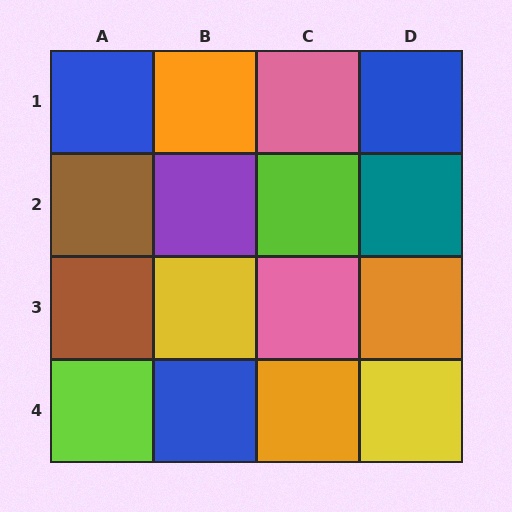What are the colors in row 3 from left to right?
Brown, yellow, pink, orange.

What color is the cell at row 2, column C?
Lime.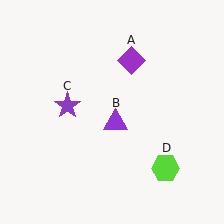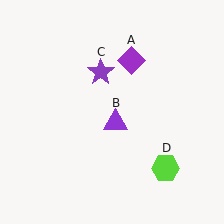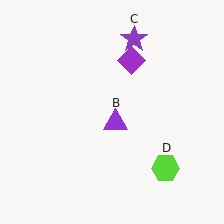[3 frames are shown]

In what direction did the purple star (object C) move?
The purple star (object C) moved up and to the right.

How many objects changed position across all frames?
1 object changed position: purple star (object C).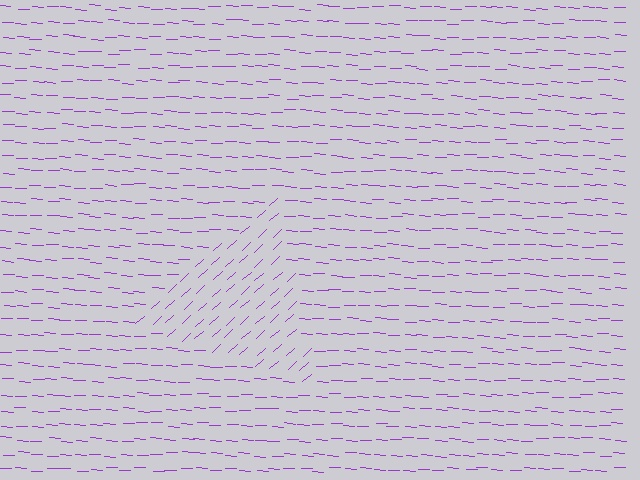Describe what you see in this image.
The image is filled with small purple line segments. A triangle region in the image has lines oriented differently from the surrounding lines, creating a visible texture boundary.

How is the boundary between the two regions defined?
The boundary is defined purely by a change in line orientation (approximately 45 degrees difference). All lines are the same color and thickness.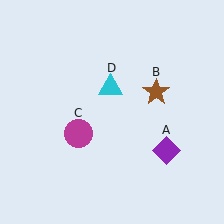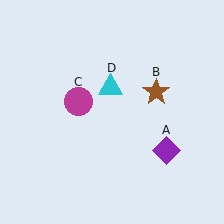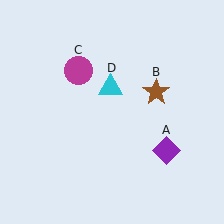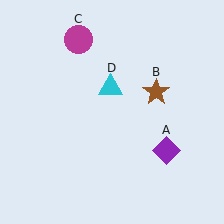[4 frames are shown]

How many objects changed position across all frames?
1 object changed position: magenta circle (object C).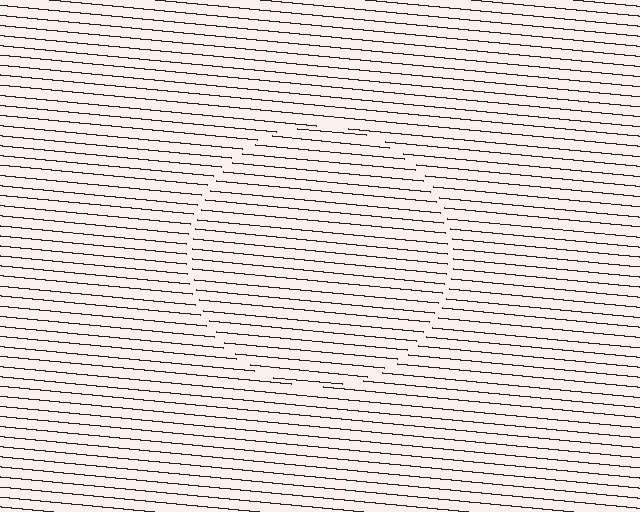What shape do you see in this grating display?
An illusory circle. The interior of the shape contains the same grating, shifted by half a period — the contour is defined by the phase discontinuity where line-ends from the inner and outer gratings abut.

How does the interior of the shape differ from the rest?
The interior of the shape contains the same grating, shifted by half a period — the contour is defined by the phase discontinuity where line-ends from the inner and outer gratings abut.